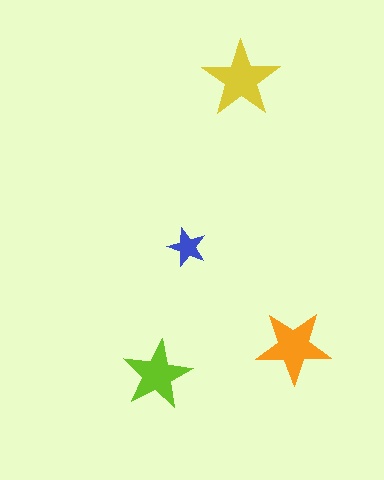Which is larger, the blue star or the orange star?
The orange one.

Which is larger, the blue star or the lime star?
The lime one.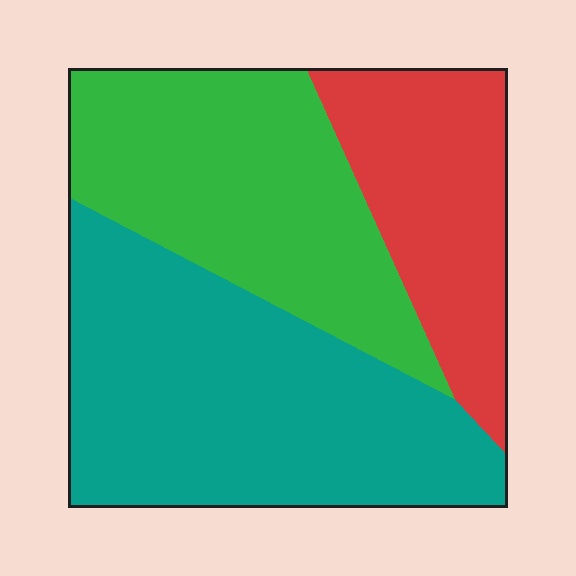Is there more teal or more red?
Teal.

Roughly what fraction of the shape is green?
Green takes up between a quarter and a half of the shape.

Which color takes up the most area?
Teal, at roughly 45%.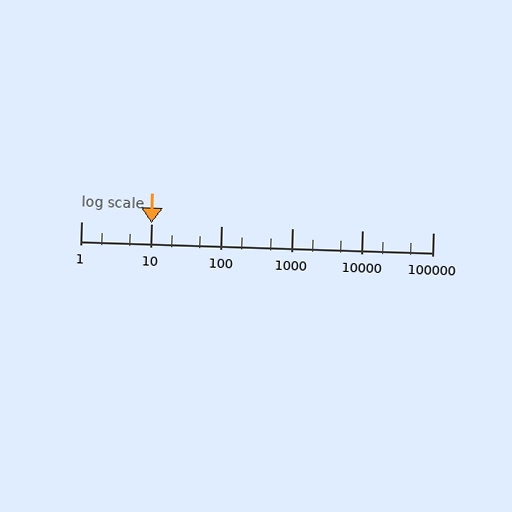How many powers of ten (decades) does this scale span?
The scale spans 5 decades, from 1 to 100000.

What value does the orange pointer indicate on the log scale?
The pointer indicates approximately 10.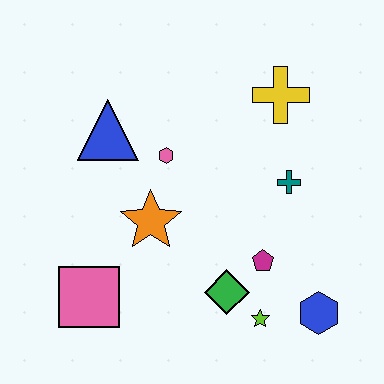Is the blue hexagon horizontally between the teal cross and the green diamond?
No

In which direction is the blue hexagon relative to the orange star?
The blue hexagon is to the right of the orange star.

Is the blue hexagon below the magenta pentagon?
Yes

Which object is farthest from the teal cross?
The pink square is farthest from the teal cross.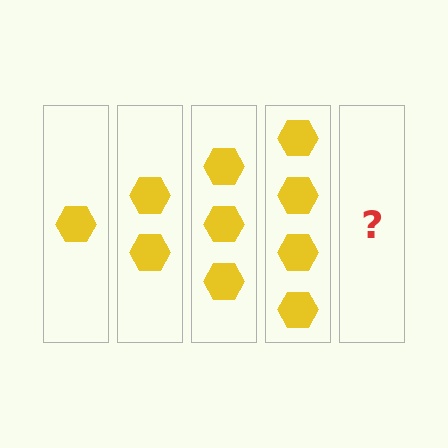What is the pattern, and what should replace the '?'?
The pattern is that each step adds one more hexagon. The '?' should be 5 hexagons.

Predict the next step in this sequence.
The next step is 5 hexagons.